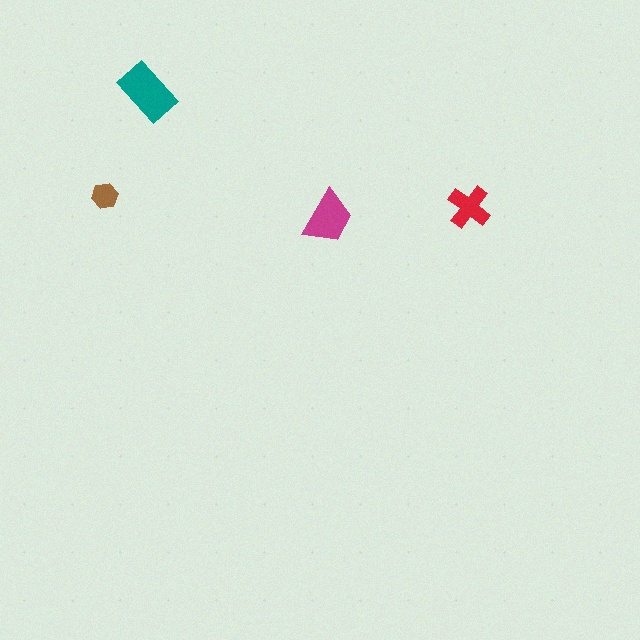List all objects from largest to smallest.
The teal rectangle, the magenta trapezoid, the red cross, the brown hexagon.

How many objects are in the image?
There are 4 objects in the image.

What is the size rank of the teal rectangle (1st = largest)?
1st.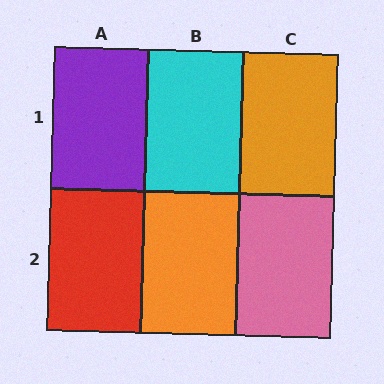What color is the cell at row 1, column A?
Purple.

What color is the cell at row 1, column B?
Cyan.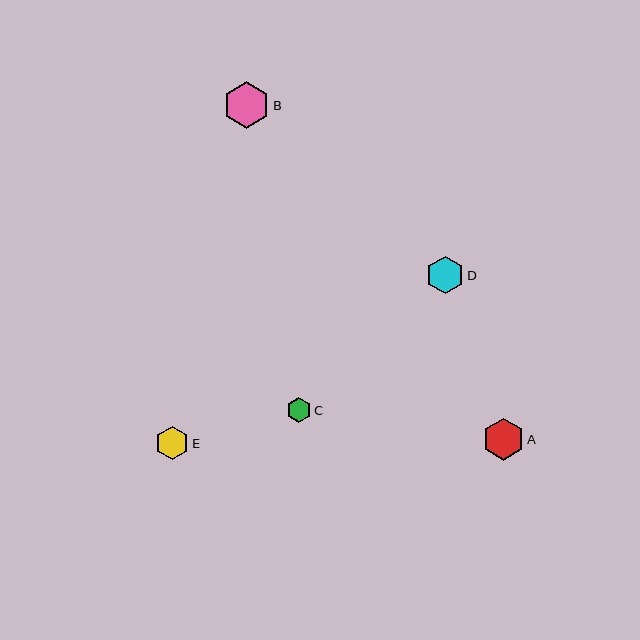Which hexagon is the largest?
Hexagon B is the largest with a size of approximately 47 pixels.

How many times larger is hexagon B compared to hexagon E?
Hexagon B is approximately 1.4 times the size of hexagon E.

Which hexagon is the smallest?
Hexagon C is the smallest with a size of approximately 24 pixels.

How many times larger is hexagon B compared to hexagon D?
Hexagon B is approximately 1.2 times the size of hexagon D.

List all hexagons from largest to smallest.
From largest to smallest: B, A, D, E, C.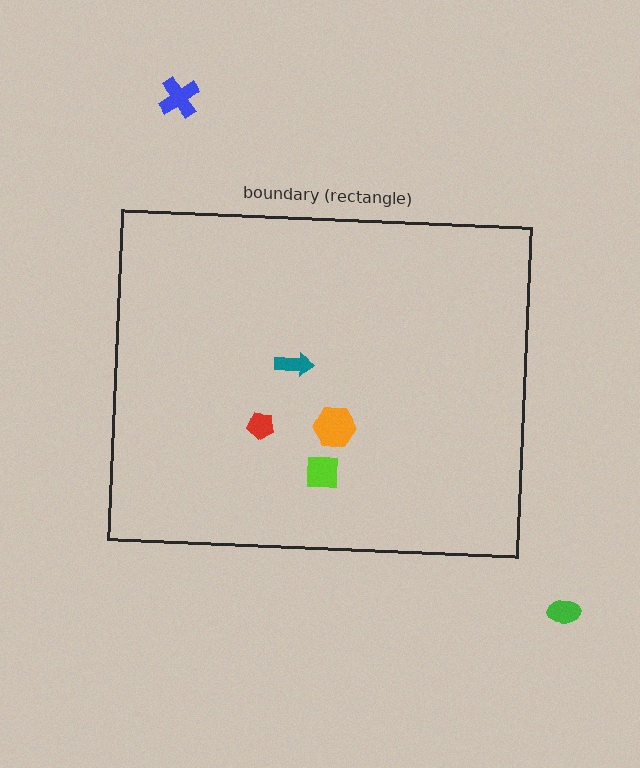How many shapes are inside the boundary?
4 inside, 2 outside.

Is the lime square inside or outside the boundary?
Inside.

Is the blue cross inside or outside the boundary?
Outside.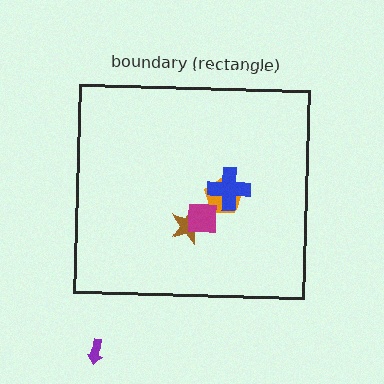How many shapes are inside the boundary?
4 inside, 1 outside.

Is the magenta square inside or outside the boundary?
Inside.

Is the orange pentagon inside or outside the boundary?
Inside.